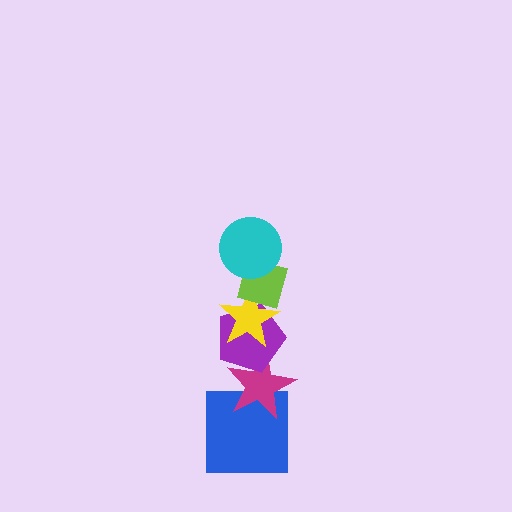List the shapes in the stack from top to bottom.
From top to bottom: the cyan circle, the lime square, the yellow star, the purple pentagon, the magenta star, the blue square.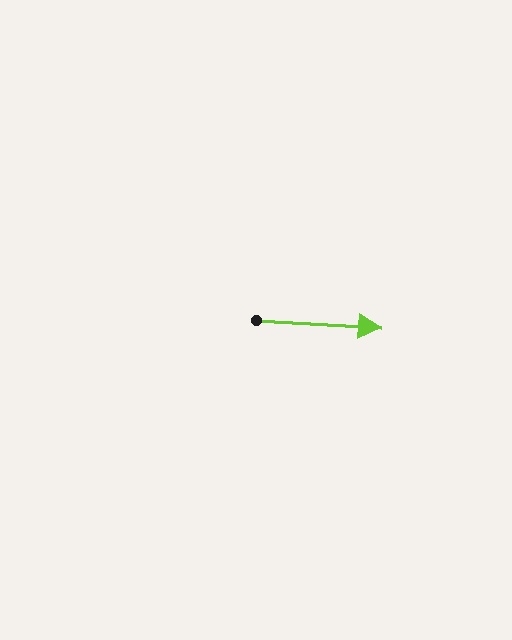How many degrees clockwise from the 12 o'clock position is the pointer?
Approximately 94 degrees.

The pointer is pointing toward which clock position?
Roughly 3 o'clock.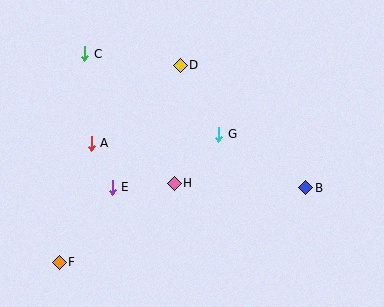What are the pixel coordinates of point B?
Point B is at (306, 188).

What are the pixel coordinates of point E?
Point E is at (112, 187).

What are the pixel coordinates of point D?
Point D is at (180, 65).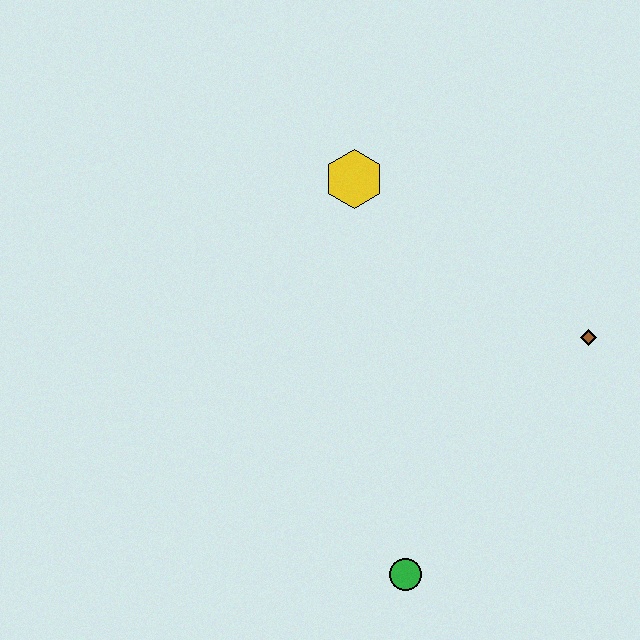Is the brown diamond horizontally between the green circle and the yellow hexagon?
No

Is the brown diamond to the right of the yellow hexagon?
Yes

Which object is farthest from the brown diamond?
The green circle is farthest from the brown diamond.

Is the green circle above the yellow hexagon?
No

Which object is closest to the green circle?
The brown diamond is closest to the green circle.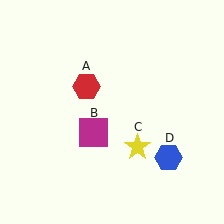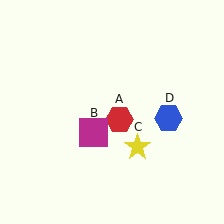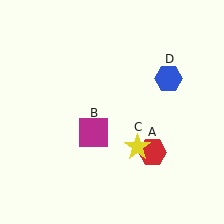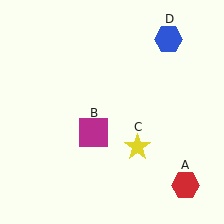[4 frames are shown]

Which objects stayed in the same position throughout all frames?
Magenta square (object B) and yellow star (object C) remained stationary.